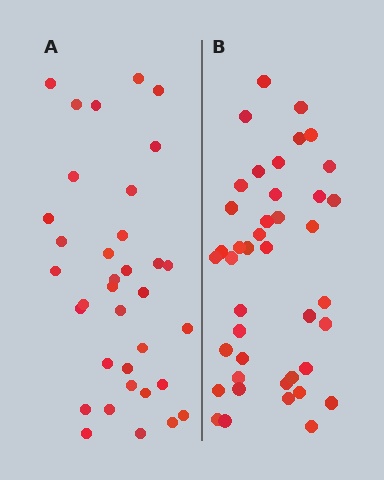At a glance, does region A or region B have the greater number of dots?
Region B (the right region) has more dots.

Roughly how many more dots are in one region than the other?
Region B has roughly 8 or so more dots than region A.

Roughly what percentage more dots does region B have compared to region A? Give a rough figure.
About 20% more.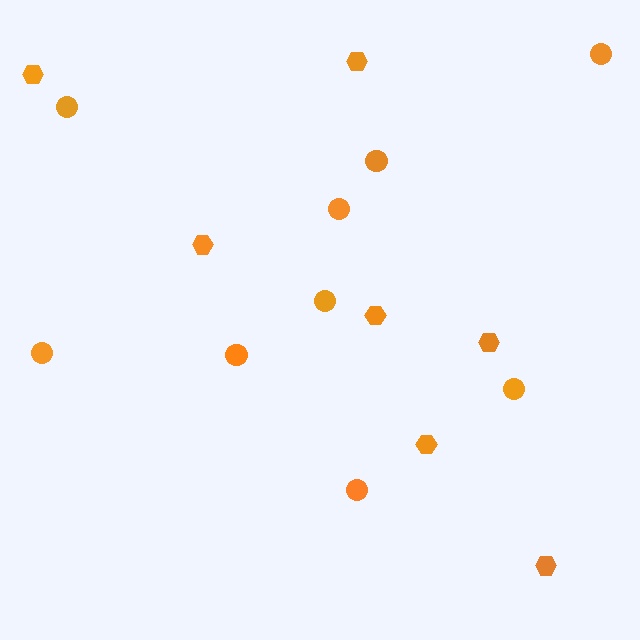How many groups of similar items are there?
There are 2 groups: one group of hexagons (7) and one group of circles (9).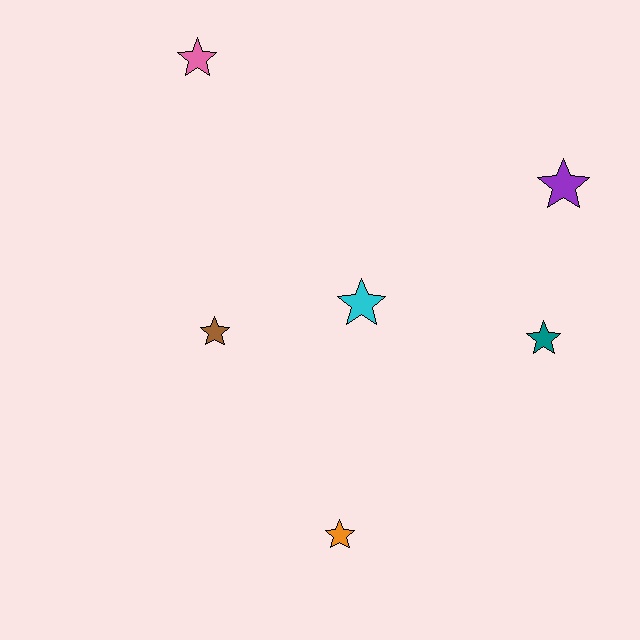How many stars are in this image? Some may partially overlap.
There are 6 stars.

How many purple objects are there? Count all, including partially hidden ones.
There is 1 purple object.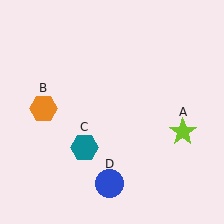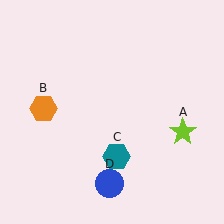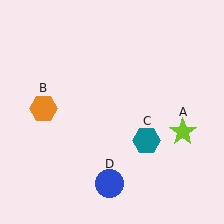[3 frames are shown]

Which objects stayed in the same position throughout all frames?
Lime star (object A) and orange hexagon (object B) and blue circle (object D) remained stationary.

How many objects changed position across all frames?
1 object changed position: teal hexagon (object C).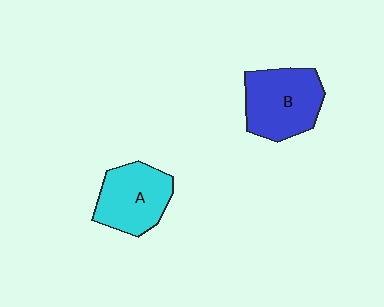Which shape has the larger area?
Shape B (blue).